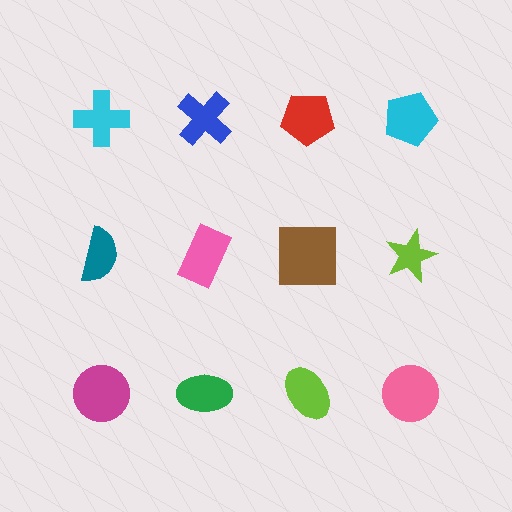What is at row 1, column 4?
A cyan pentagon.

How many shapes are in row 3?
4 shapes.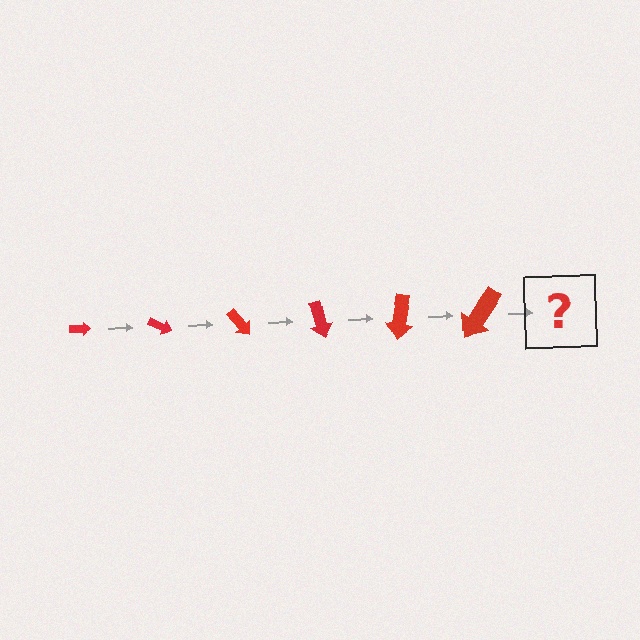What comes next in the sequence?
The next element should be an arrow, larger than the previous one and rotated 150 degrees from the start.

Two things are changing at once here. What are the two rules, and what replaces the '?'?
The two rules are that the arrow grows larger each step and it rotates 25 degrees each step. The '?' should be an arrow, larger than the previous one and rotated 150 degrees from the start.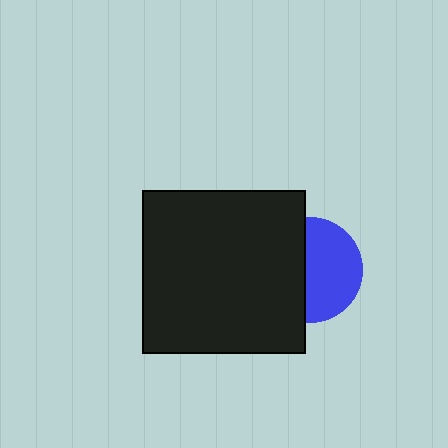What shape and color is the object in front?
The object in front is a black square.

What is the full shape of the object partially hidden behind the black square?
The partially hidden object is a blue circle.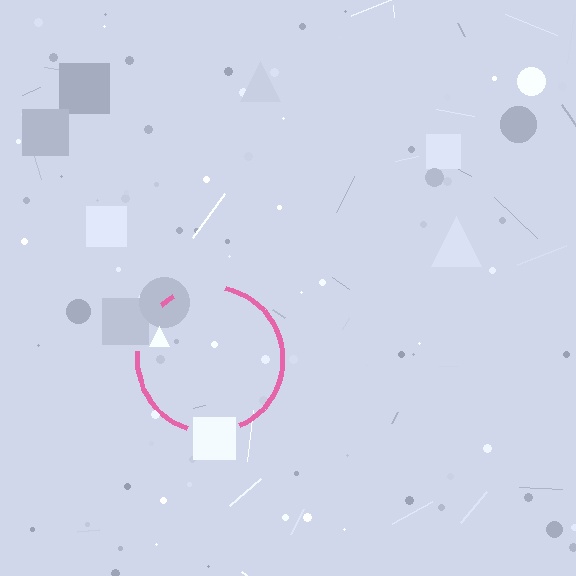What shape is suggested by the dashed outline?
The dashed outline suggests a circle.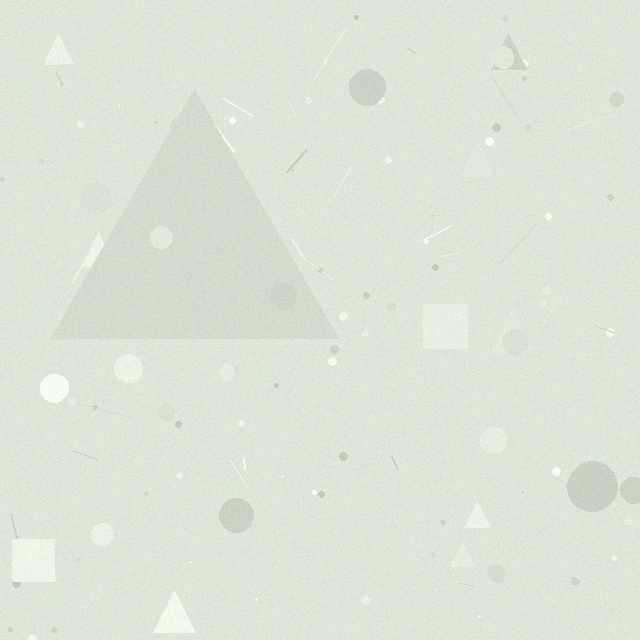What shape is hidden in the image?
A triangle is hidden in the image.